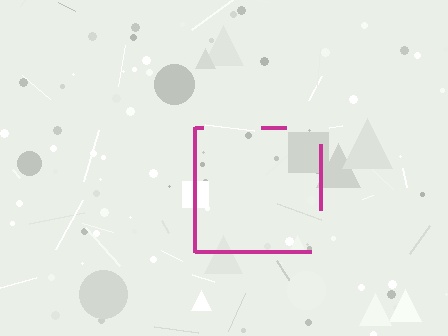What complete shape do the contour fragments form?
The contour fragments form a square.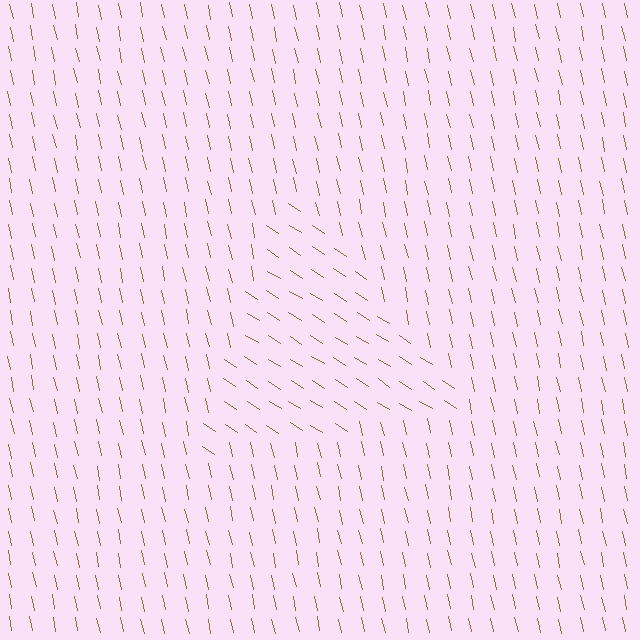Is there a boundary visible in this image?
Yes, there is a texture boundary formed by a change in line orientation.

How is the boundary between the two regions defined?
The boundary is defined purely by a change in line orientation (approximately 45 degrees difference). All lines are the same color and thickness.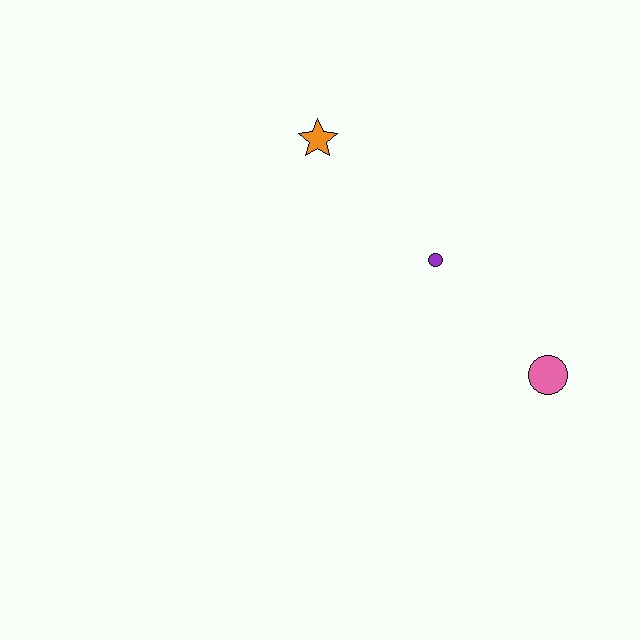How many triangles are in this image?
There are no triangles.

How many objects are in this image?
There are 3 objects.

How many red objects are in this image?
There are no red objects.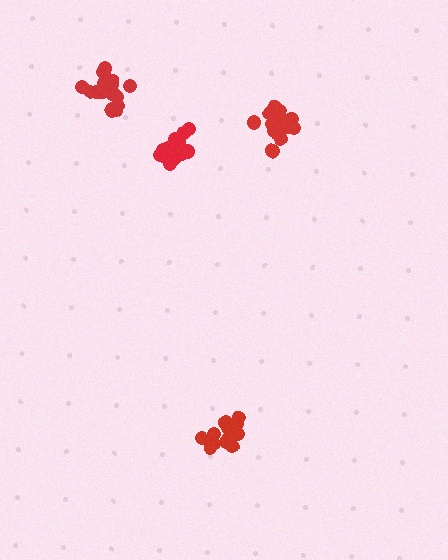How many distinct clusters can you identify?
There are 4 distinct clusters.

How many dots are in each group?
Group 1: 16 dots, Group 2: 20 dots, Group 3: 15 dots, Group 4: 17 dots (68 total).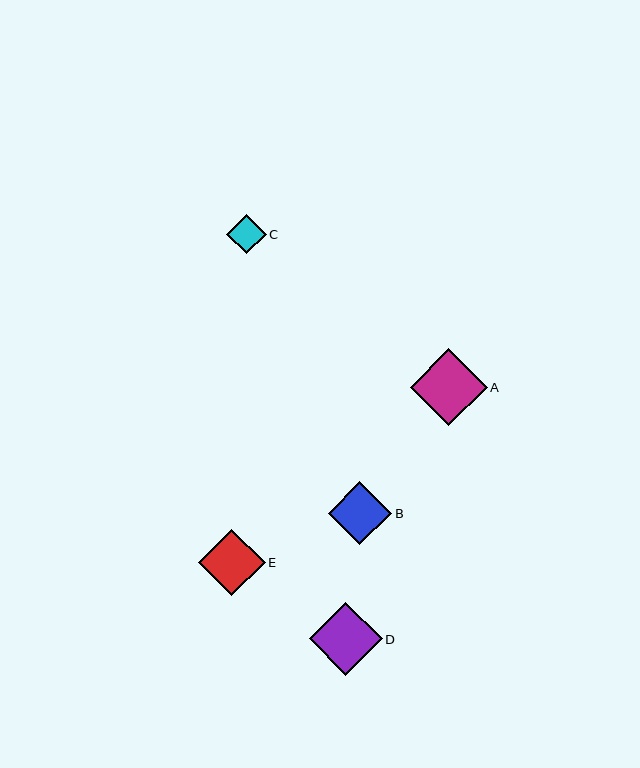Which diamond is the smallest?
Diamond C is the smallest with a size of approximately 39 pixels.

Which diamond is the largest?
Diamond A is the largest with a size of approximately 77 pixels.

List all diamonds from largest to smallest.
From largest to smallest: A, D, E, B, C.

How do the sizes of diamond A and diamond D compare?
Diamond A and diamond D are approximately the same size.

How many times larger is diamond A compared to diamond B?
Diamond A is approximately 1.2 times the size of diamond B.